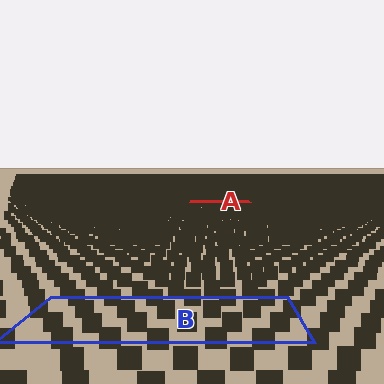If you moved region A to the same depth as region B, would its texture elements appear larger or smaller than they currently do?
They would appear larger. At a closer depth, the same texture elements are projected at a bigger on-screen size.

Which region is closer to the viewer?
Region B is closer. The texture elements there are larger and more spread out.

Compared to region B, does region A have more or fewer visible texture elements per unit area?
Region A has more texture elements per unit area — they are packed more densely because it is farther away.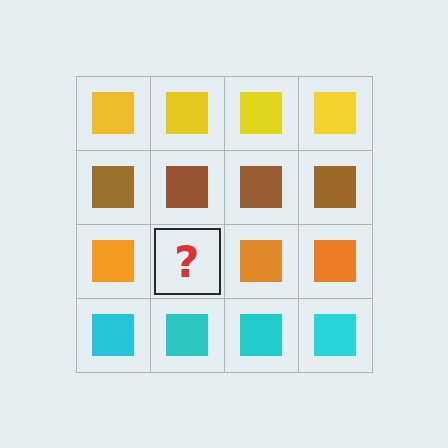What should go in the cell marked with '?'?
The missing cell should contain an orange square.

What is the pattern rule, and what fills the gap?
The rule is that each row has a consistent color. The gap should be filled with an orange square.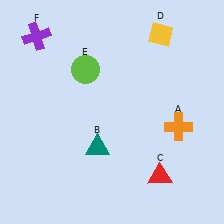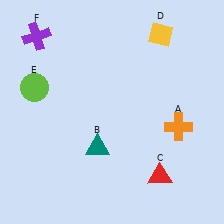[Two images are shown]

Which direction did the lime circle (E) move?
The lime circle (E) moved left.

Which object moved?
The lime circle (E) moved left.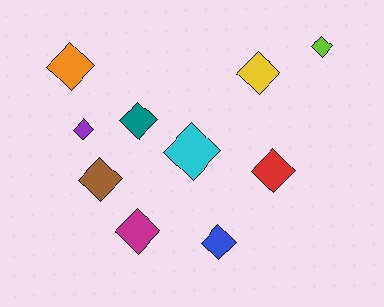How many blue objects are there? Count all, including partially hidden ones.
There is 1 blue object.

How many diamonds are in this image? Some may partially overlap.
There are 10 diamonds.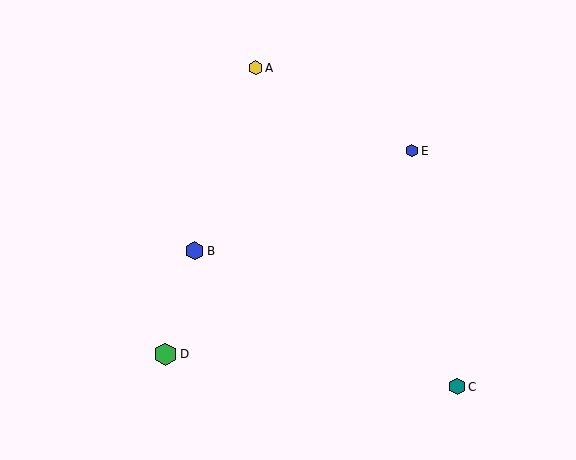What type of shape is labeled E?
Shape E is a blue hexagon.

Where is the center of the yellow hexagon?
The center of the yellow hexagon is at (255, 68).